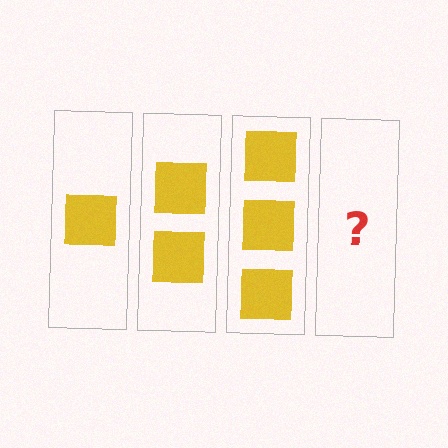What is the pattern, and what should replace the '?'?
The pattern is that each step adds one more square. The '?' should be 4 squares.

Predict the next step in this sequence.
The next step is 4 squares.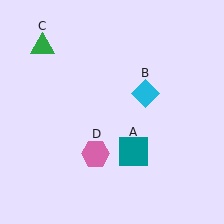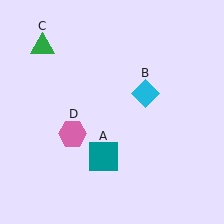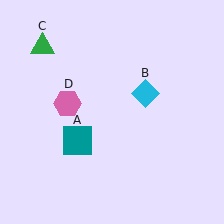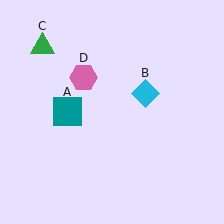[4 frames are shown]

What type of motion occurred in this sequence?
The teal square (object A), pink hexagon (object D) rotated clockwise around the center of the scene.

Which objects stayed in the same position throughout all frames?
Cyan diamond (object B) and green triangle (object C) remained stationary.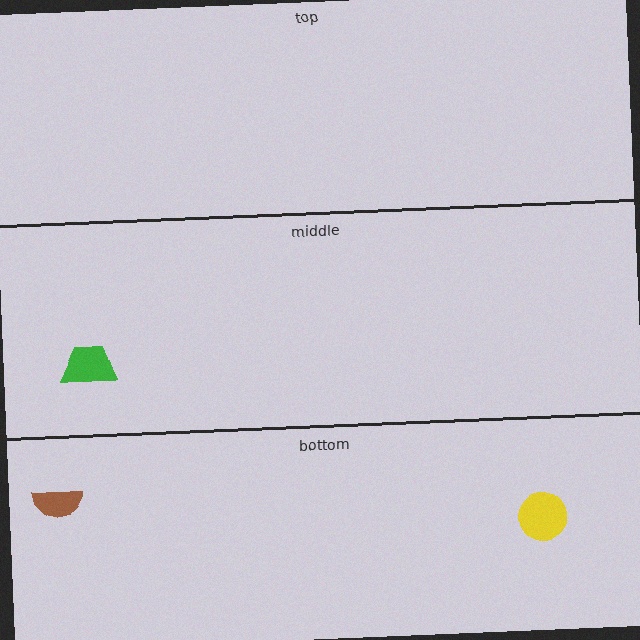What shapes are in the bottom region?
The yellow circle, the brown semicircle.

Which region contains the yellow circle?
The bottom region.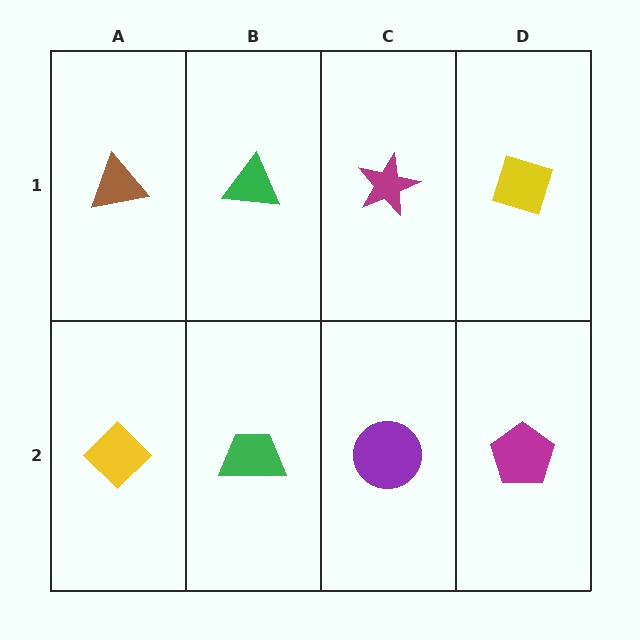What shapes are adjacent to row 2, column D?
A yellow diamond (row 1, column D), a purple circle (row 2, column C).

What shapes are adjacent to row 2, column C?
A magenta star (row 1, column C), a green trapezoid (row 2, column B), a magenta pentagon (row 2, column D).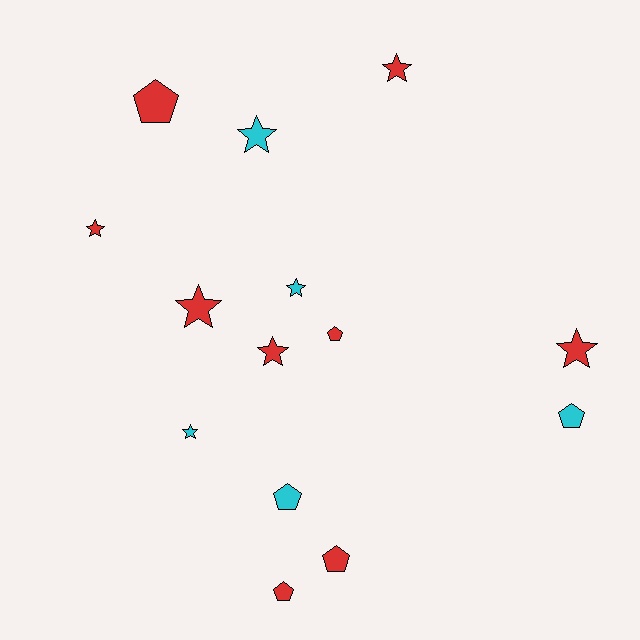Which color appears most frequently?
Red, with 9 objects.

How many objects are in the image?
There are 14 objects.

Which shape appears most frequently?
Star, with 8 objects.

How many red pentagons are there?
There are 4 red pentagons.